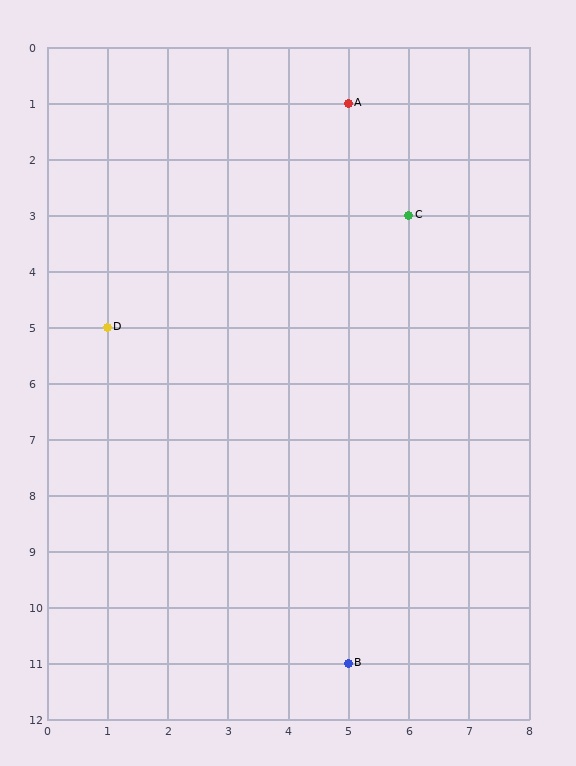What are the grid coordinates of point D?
Point D is at grid coordinates (1, 5).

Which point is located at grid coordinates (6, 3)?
Point C is at (6, 3).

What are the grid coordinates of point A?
Point A is at grid coordinates (5, 1).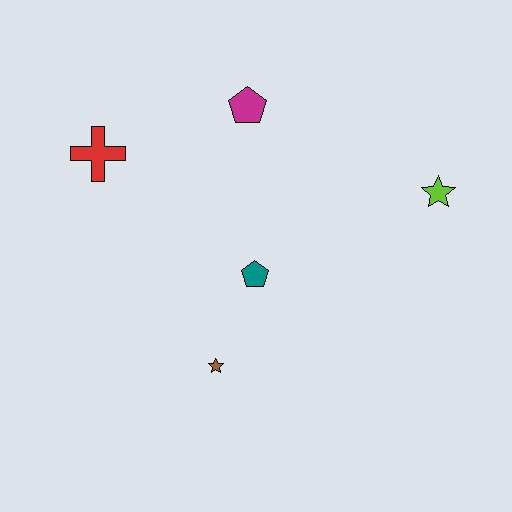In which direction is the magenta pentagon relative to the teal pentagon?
The magenta pentagon is above the teal pentagon.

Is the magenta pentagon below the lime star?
No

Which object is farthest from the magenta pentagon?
The brown star is farthest from the magenta pentagon.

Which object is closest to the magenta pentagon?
The red cross is closest to the magenta pentagon.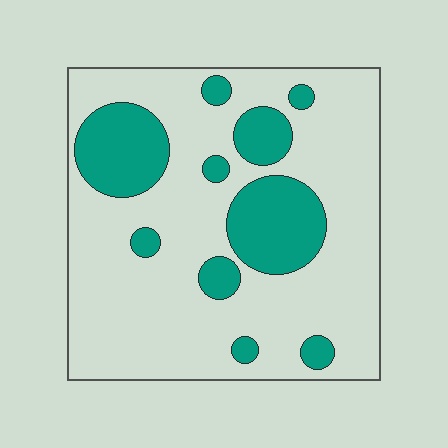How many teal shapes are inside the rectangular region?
10.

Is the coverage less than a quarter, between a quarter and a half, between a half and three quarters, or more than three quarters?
Less than a quarter.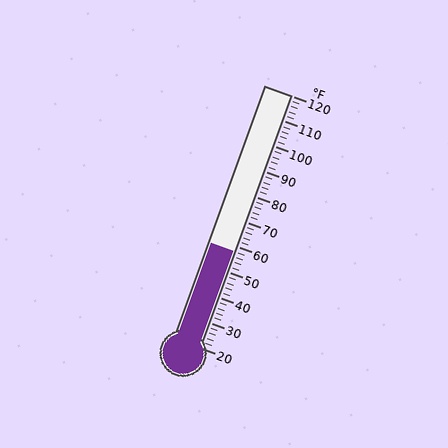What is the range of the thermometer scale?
The thermometer scale ranges from 20°F to 120°F.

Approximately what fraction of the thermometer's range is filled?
The thermometer is filled to approximately 40% of its range.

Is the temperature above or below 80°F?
The temperature is below 80°F.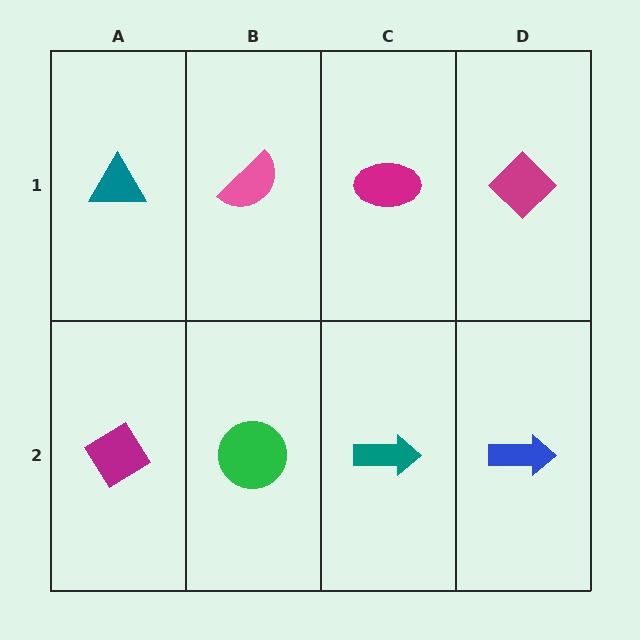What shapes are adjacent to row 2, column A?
A teal triangle (row 1, column A), a green circle (row 2, column B).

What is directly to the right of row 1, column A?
A pink semicircle.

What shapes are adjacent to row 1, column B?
A green circle (row 2, column B), a teal triangle (row 1, column A), a magenta ellipse (row 1, column C).